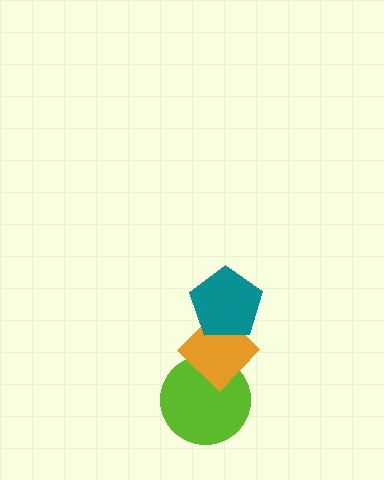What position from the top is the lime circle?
The lime circle is 3rd from the top.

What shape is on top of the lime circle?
The orange diamond is on top of the lime circle.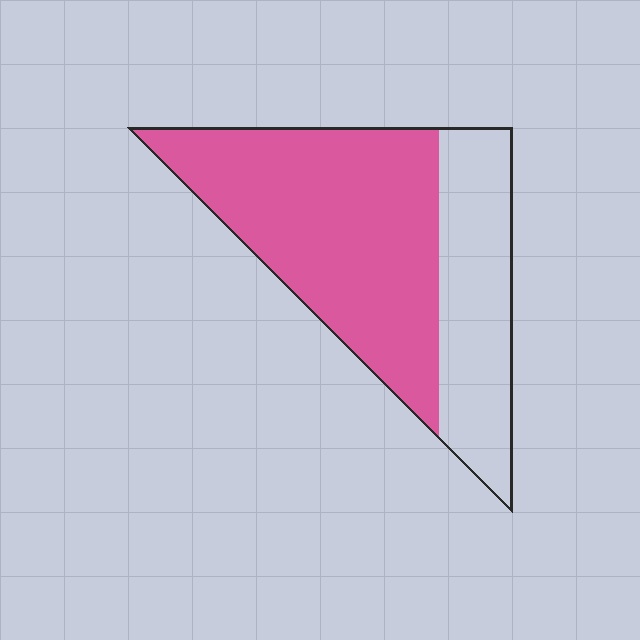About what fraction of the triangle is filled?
About two thirds (2/3).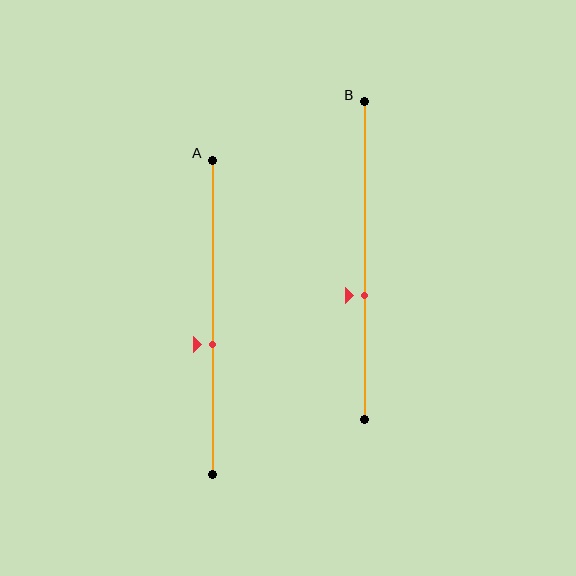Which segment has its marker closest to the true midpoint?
Segment A has its marker closest to the true midpoint.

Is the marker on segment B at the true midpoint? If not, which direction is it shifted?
No, the marker on segment B is shifted downward by about 11% of the segment length.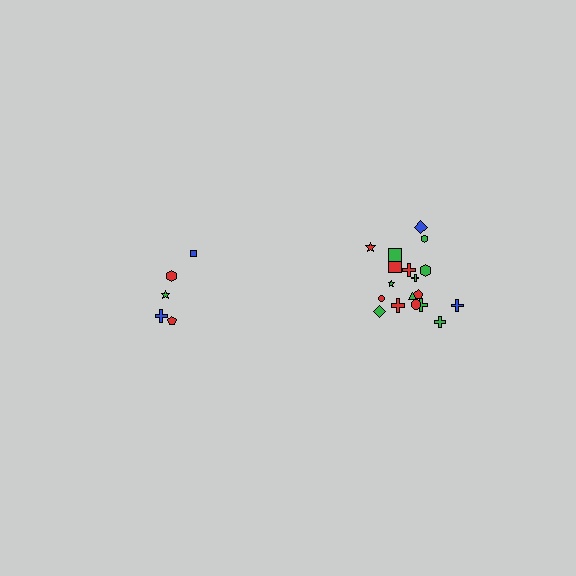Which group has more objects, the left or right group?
The right group.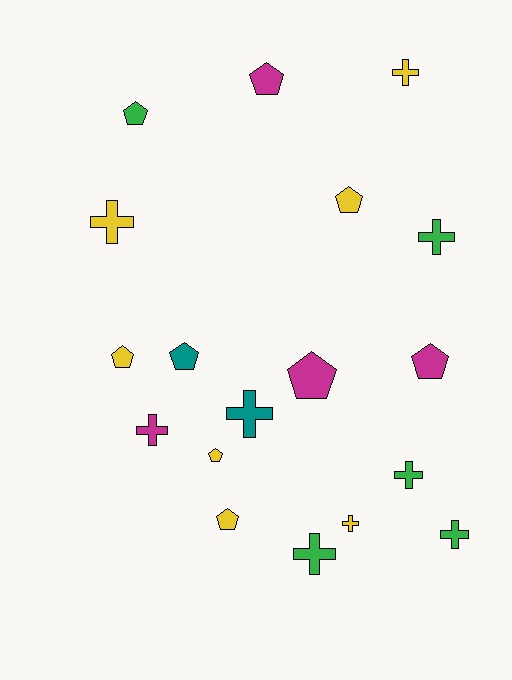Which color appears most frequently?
Yellow, with 7 objects.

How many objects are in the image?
There are 18 objects.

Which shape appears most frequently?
Cross, with 9 objects.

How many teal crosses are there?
There is 1 teal cross.